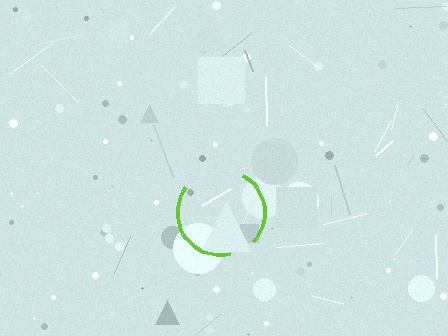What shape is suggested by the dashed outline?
The dashed outline suggests a circle.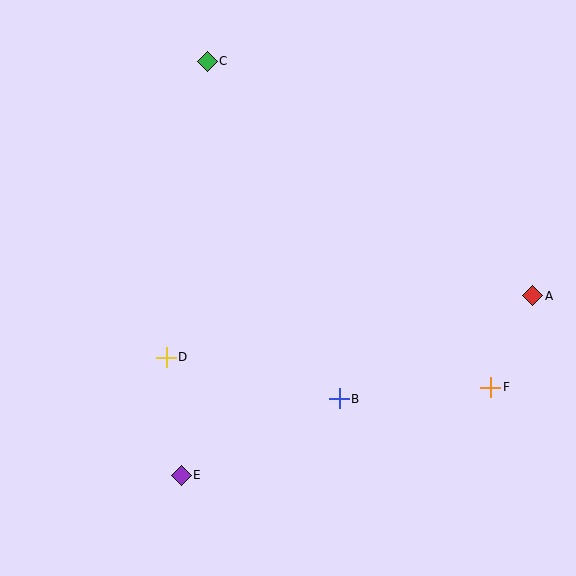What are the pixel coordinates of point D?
Point D is at (166, 357).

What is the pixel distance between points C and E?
The distance between C and E is 415 pixels.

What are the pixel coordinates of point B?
Point B is at (339, 399).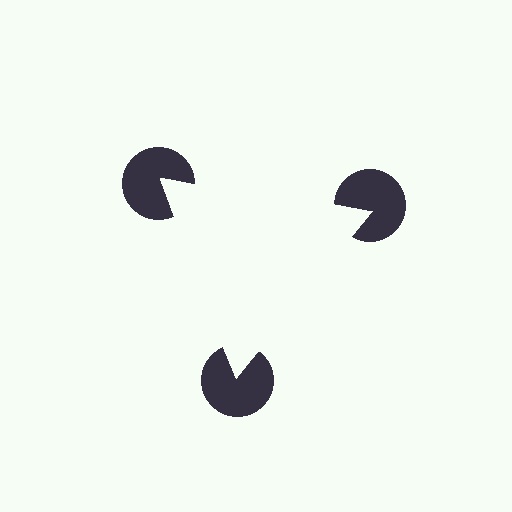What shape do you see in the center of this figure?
An illusory triangle — its edges are inferred from the aligned wedge cuts in the pac-man discs, not physically drawn.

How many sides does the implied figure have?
3 sides.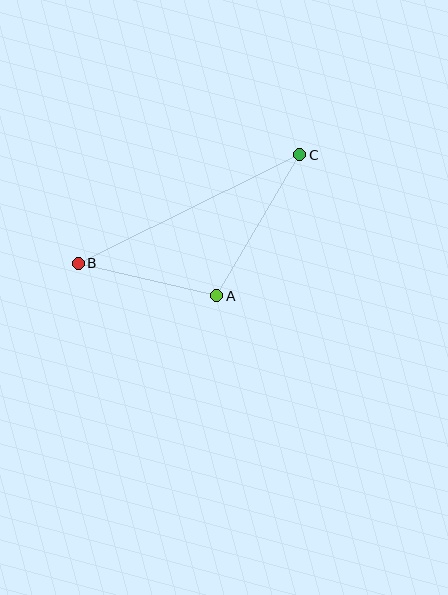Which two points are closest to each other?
Points A and B are closest to each other.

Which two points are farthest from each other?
Points B and C are farthest from each other.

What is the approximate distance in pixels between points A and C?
The distance between A and C is approximately 164 pixels.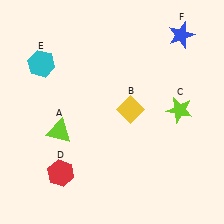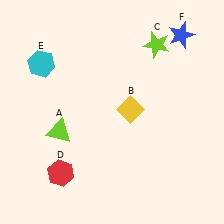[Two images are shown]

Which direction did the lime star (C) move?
The lime star (C) moved up.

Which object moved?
The lime star (C) moved up.